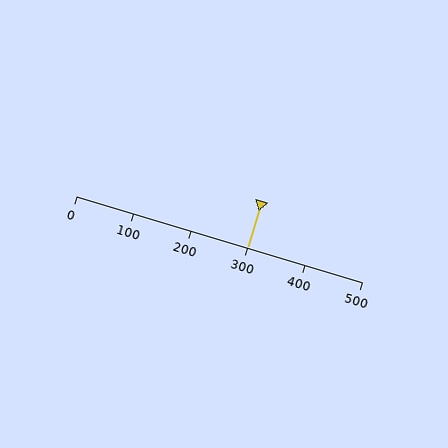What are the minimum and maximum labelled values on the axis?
The axis runs from 0 to 500.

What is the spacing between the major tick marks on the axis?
The major ticks are spaced 100 apart.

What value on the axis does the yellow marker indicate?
The marker indicates approximately 300.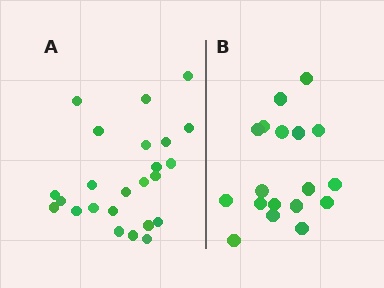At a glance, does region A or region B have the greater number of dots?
Region A (the left region) has more dots.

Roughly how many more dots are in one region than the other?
Region A has about 6 more dots than region B.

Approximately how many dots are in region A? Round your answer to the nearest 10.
About 20 dots. (The exact count is 24, which rounds to 20.)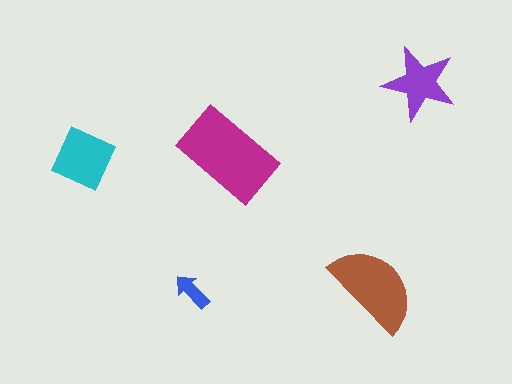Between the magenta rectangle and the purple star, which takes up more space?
The magenta rectangle.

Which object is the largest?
The magenta rectangle.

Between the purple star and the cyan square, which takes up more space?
The cyan square.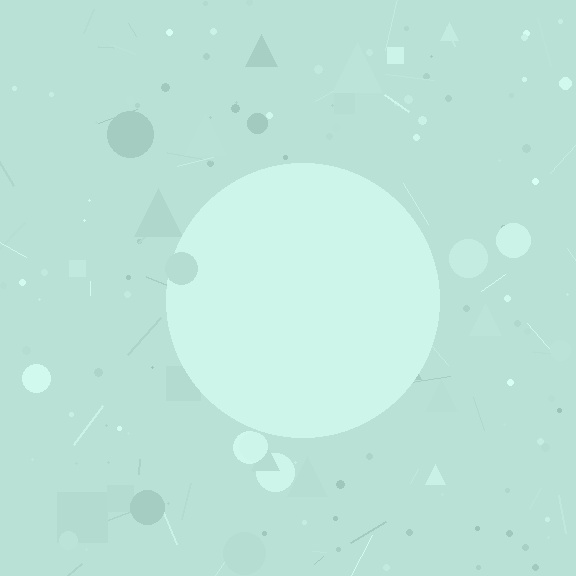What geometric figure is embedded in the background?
A circle is embedded in the background.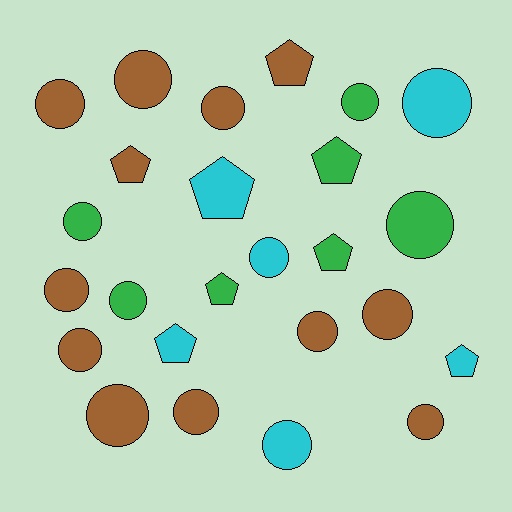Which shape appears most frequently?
Circle, with 17 objects.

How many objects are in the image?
There are 25 objects.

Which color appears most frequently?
Brown, with 12 objects.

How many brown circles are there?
There are 10 brown circles.